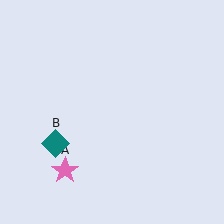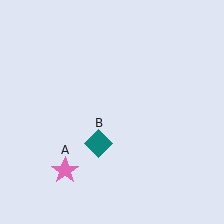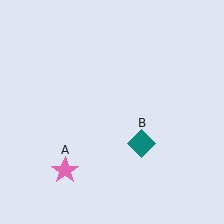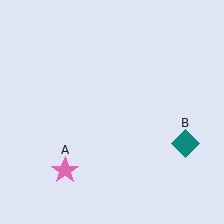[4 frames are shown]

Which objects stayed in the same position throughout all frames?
Pink star (object A) remained stationary.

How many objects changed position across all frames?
1 object changed position: teal diamond (object B).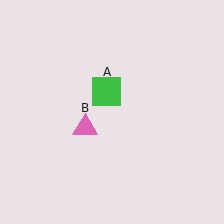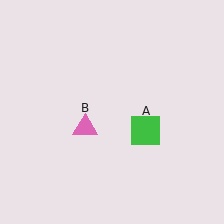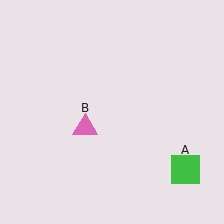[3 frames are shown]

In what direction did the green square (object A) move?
The green square (object A) moved down and to the right.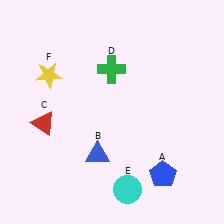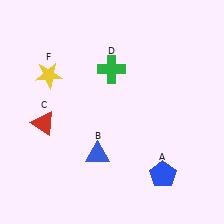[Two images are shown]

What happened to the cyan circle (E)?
The cyan circle (E) was removed in Image 2. It was in the bottom-right area of Image 1.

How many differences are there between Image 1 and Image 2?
There is 1 difference between the two images.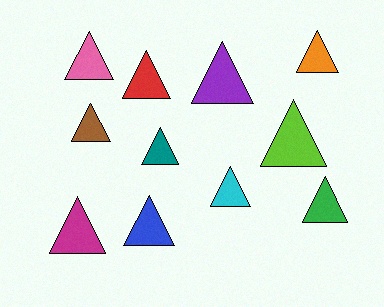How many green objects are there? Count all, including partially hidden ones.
There is 1 green object.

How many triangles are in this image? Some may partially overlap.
There are 11 triangles.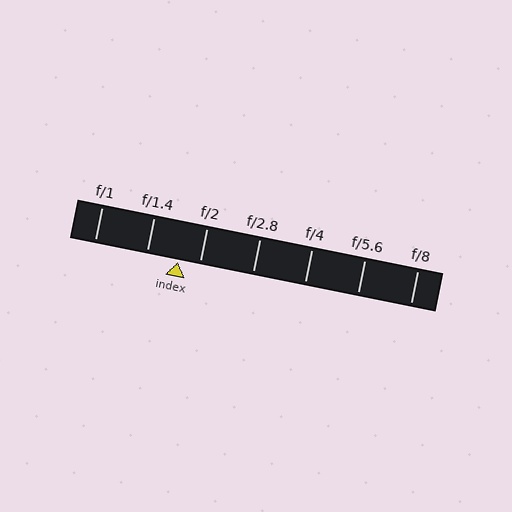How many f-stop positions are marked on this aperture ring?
There are 7 f-stop positions marked.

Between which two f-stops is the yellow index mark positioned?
The index mark is between f/1.4 and f/2.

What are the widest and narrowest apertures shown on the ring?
The widest aperture shown is f/1 and the narrowest is f/8.